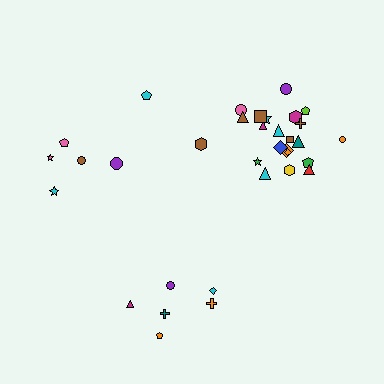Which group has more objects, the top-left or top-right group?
The top-right group.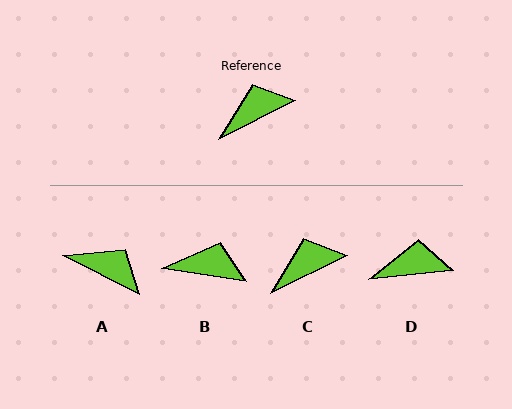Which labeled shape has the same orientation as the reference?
C.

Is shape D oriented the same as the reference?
No, it is off by about 20 degrees.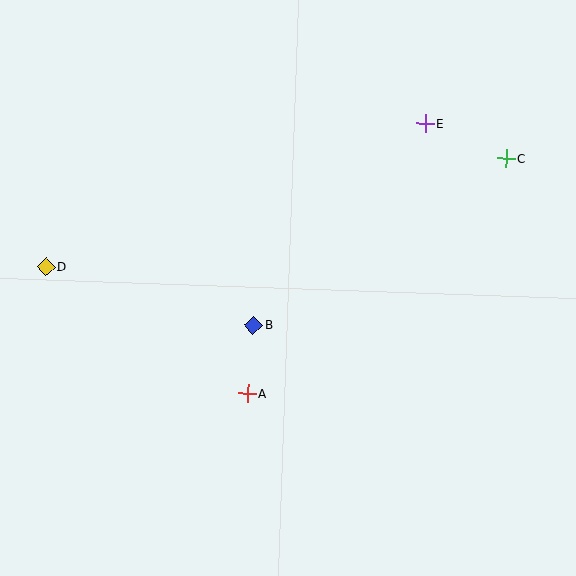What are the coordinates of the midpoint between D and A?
The midpoint between D and A is at (147, 330).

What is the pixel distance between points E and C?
The distance between E and C is 88 pixels.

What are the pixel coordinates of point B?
Point B is at (254, 325).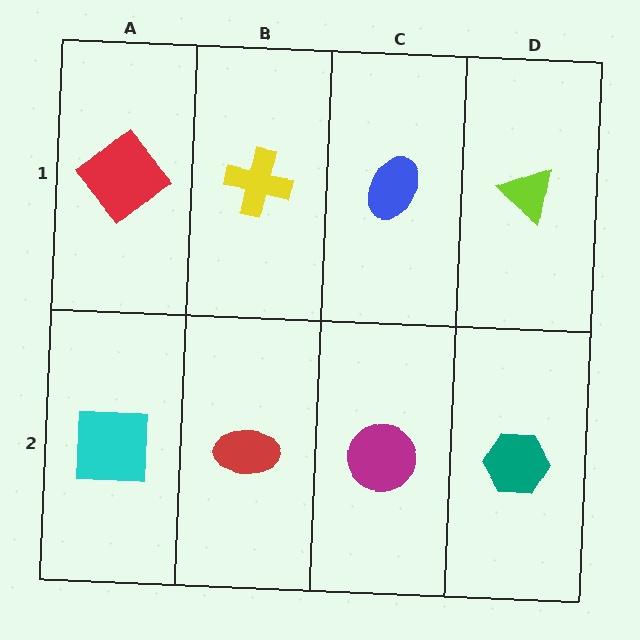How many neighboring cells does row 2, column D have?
2.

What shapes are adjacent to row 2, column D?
A lime triangle (row 1, column D), a magenta circle (row 2, column C).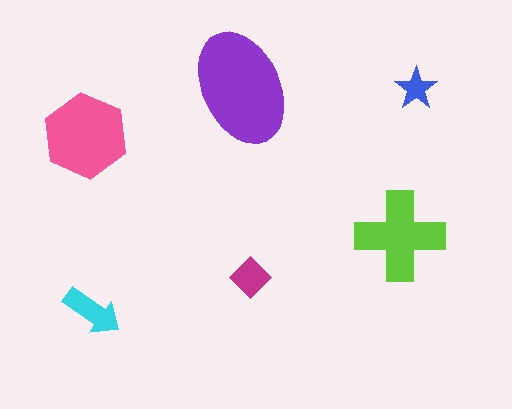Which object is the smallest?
The blue star.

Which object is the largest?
The purple ellipse.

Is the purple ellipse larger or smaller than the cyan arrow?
Larger.